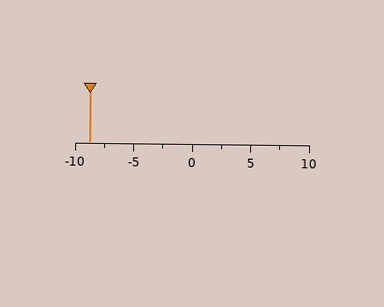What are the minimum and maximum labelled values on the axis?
The axis runs from -10 to 10.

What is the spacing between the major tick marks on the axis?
The major ticks are spaced 5 apart.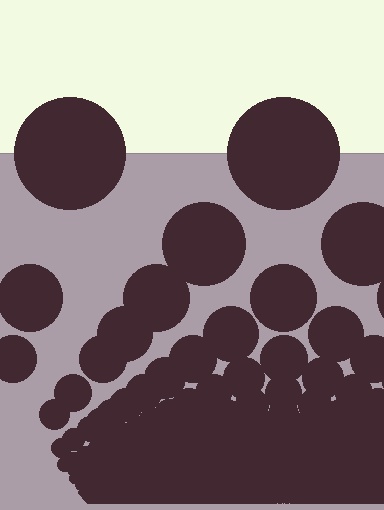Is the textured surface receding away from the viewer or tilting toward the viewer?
The surface appears to tilt toward the viewer. Texture elements get larger and sparser toward the top.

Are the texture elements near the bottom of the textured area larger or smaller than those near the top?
Smaller. The gradient is inverted — elements near the bottom are smaller and denser.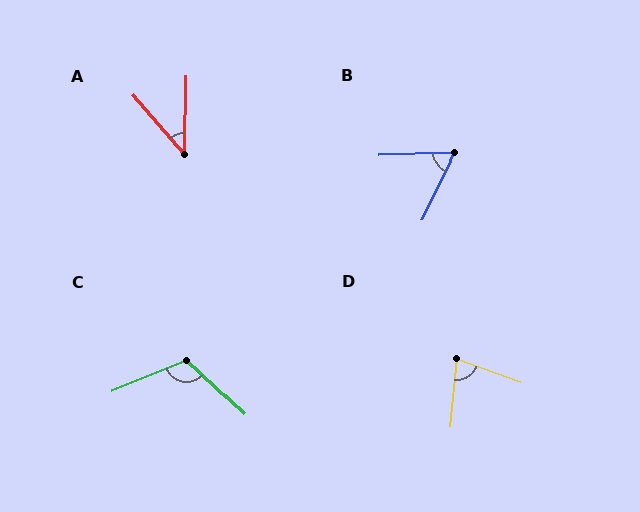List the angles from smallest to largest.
A (41°), B (62°), D (75°), C (115°).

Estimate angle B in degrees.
Approximately 62 degrees.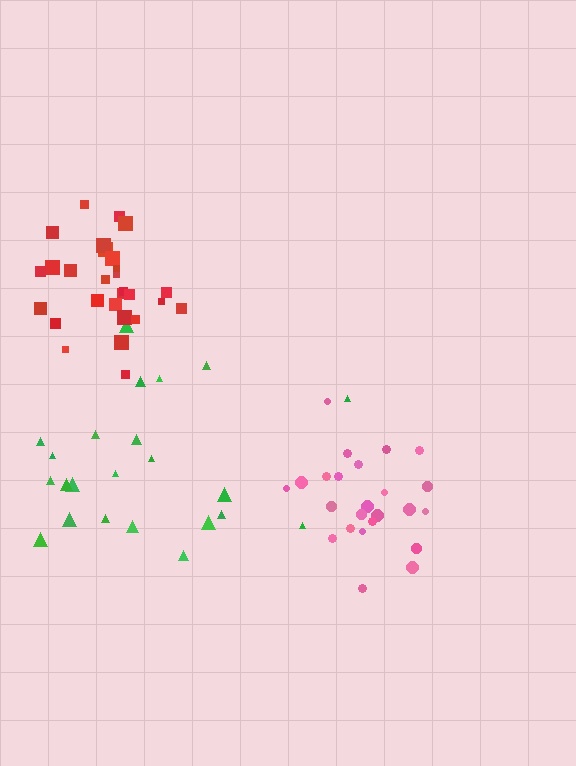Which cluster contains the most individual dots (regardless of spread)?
Red (28).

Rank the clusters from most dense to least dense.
red, pink, green.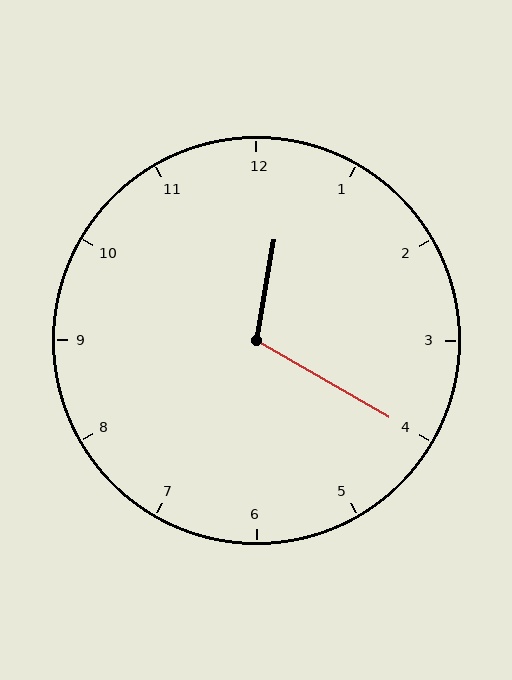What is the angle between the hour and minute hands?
Approximately 110 degrees.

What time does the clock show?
12:20.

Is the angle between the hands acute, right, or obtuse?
It is obtuse.